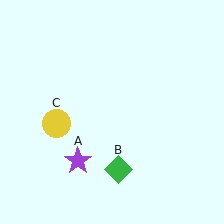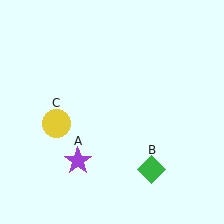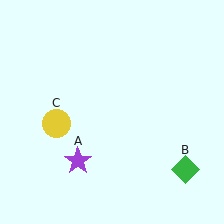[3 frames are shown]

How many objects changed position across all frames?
1 object changed position: green diamond (object B).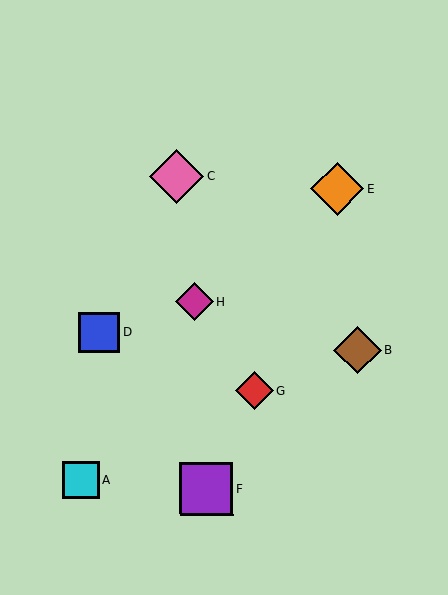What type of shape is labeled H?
Shape H is a magenta diamond.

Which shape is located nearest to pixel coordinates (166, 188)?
The pink diamond (labeled C) at (176, 176) is nearest to that location.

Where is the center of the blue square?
The center of the blue square is at (99, 333).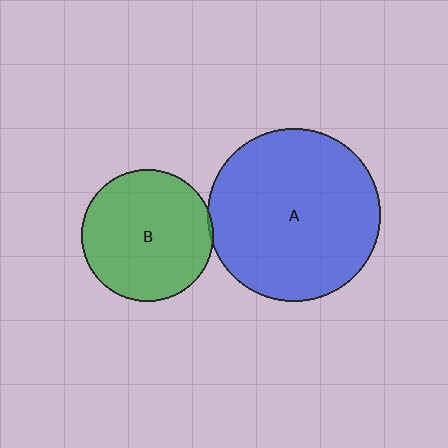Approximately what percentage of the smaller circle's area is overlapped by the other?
Approximately 5%.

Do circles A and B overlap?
Yes.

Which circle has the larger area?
Circle A (blue).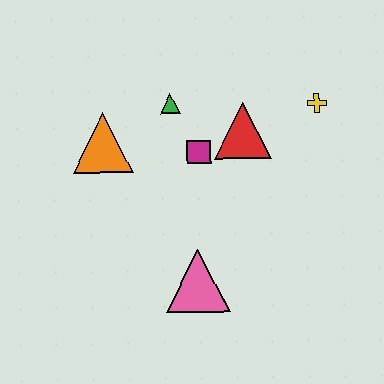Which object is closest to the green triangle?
The magenta square is closest to the green triangle.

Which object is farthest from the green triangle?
The pink triangle is farthest from the green triangle.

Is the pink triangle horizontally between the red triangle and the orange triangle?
Yes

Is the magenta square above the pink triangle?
Yes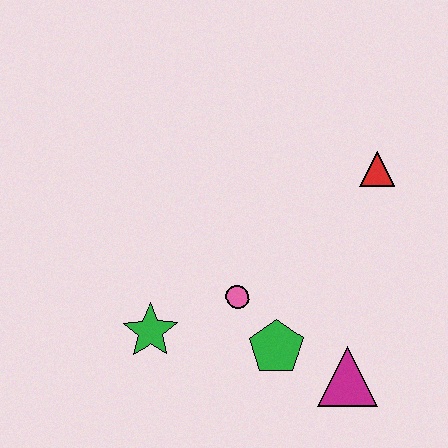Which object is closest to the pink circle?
The green pentagon is closest to the pink circle.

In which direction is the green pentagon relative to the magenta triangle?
The green pentagon is to the left of the magenta triangle.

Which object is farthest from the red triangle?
The green star is farthest from the red triangle.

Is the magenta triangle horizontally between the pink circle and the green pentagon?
No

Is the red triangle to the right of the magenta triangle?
Yes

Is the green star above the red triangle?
No